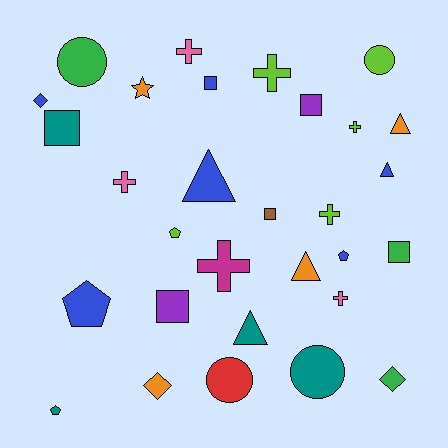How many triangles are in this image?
There are 5 triangles.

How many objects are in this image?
There are 30 objects.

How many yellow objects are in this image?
There are no yellow objects.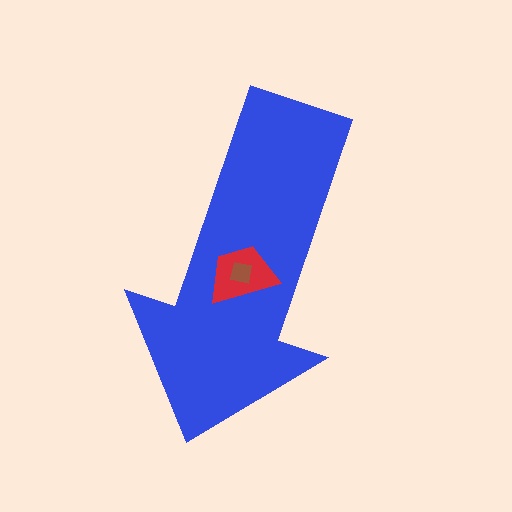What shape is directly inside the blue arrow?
The red trapezoid.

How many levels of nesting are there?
3.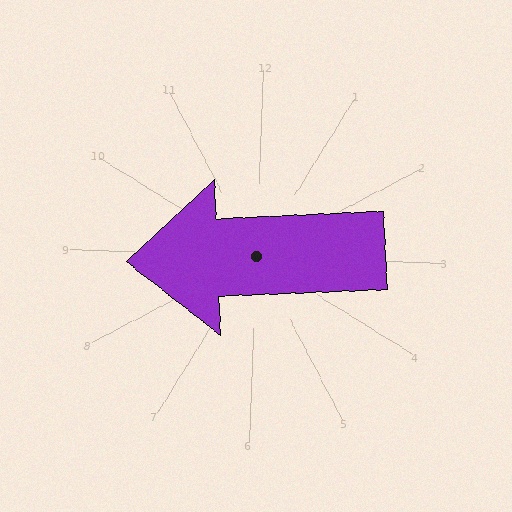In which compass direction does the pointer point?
West.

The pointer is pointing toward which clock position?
Roughly 9 o'clock.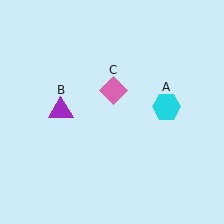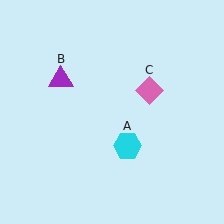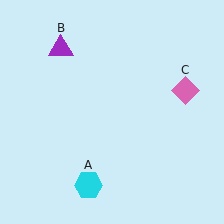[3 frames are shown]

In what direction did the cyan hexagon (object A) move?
The cyan hexagon (object A) moved down and to the left.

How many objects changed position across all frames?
3 objects changed position: cyan hexagon (object A), purple triangle (object B), pink diamond (object C).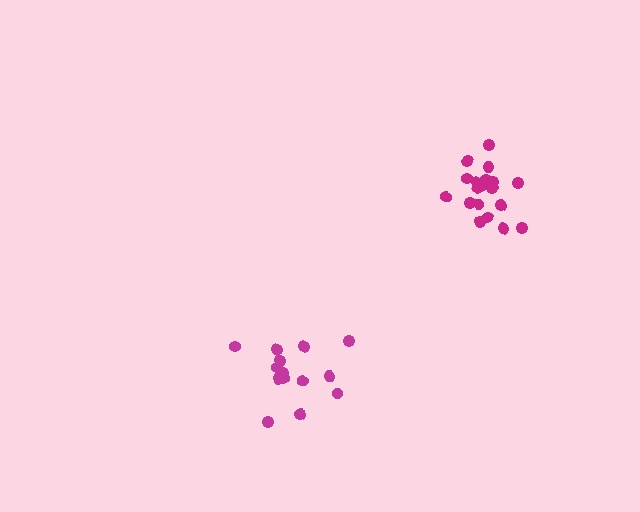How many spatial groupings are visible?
There are 2 spatial groupings.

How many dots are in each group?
Group 1: 14 dots, Group 2: 19 dots (33 total).